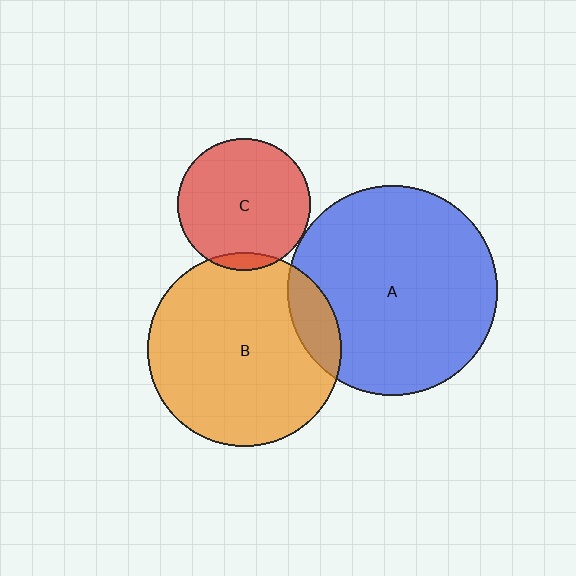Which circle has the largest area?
Circle A (blue).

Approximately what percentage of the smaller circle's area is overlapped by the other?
Approximately 10%.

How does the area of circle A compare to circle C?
Approximately 2.5 times.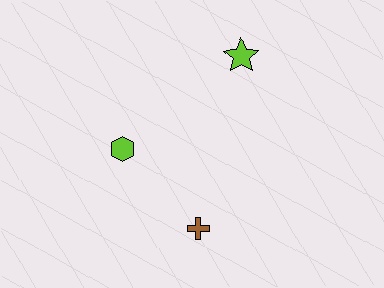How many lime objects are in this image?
There are 2 lime objects.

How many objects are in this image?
There are 3 objects.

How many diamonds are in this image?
There are no diamonds.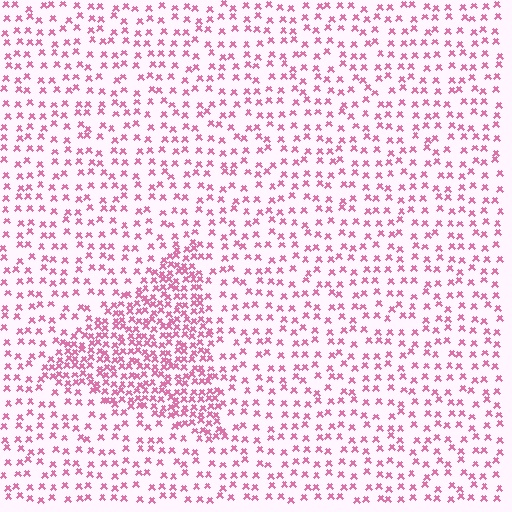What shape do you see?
I see a triangle.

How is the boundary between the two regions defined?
The boundary is defined by a change in element density (approximately 2.3x ratio). All elements are the same color, size, and shape.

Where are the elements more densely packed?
The elements are more densely packed inside the triangle boundary.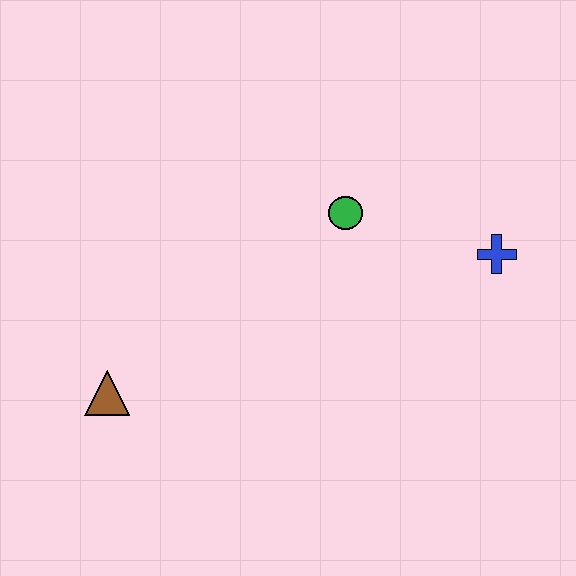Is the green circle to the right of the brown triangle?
Yes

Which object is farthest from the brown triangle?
The blue cross is farthest from the brown triangle.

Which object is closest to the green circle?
The blue cross is closest to the green circle.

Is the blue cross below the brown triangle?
No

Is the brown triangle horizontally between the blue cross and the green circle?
No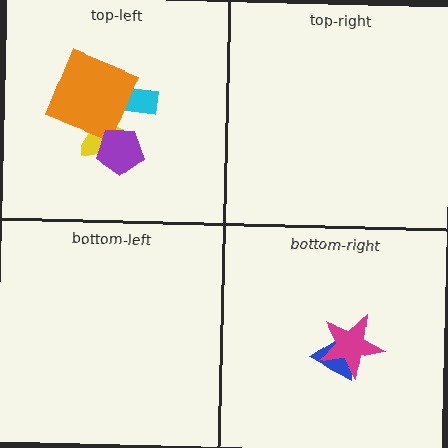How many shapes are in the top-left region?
4.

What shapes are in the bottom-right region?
The blue triangle, the magenta star.